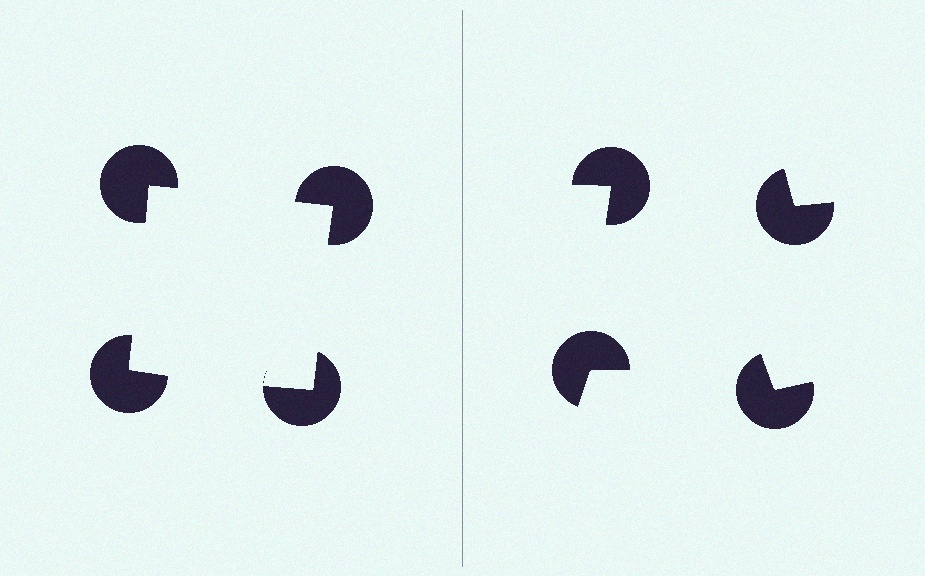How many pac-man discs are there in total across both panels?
8 — 4 on each side.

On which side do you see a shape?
An illusory square appears on the left side. On the right side the wedge cuts are rotated, so no coherent shape forms.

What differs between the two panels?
The pac-man discs are positioned identically on both sides; only the wedge orientations differ. On the left they align to a square; on the right they are misaligned.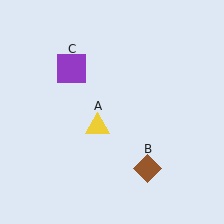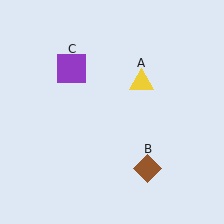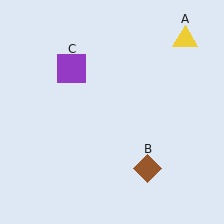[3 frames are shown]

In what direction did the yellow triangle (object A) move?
The yellow triangle (object A) moved up and to the right.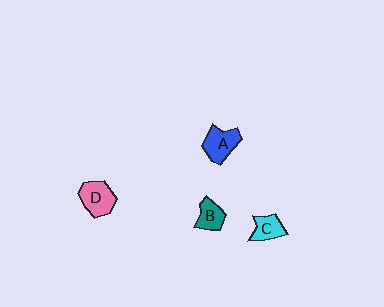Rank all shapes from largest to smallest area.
From largest to smallest: D (pink), A (blue), C (cyan), B (teal).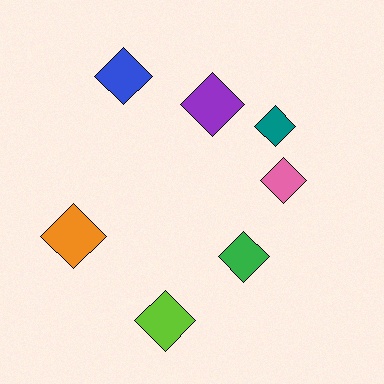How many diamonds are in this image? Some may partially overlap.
There are 7 diamonds.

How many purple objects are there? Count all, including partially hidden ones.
There is 1 purple object.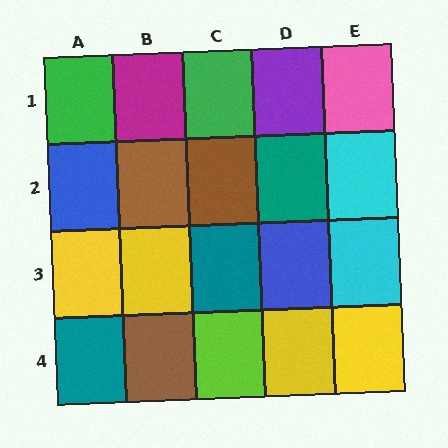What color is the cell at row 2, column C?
Brown.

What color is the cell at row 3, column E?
Cyan.